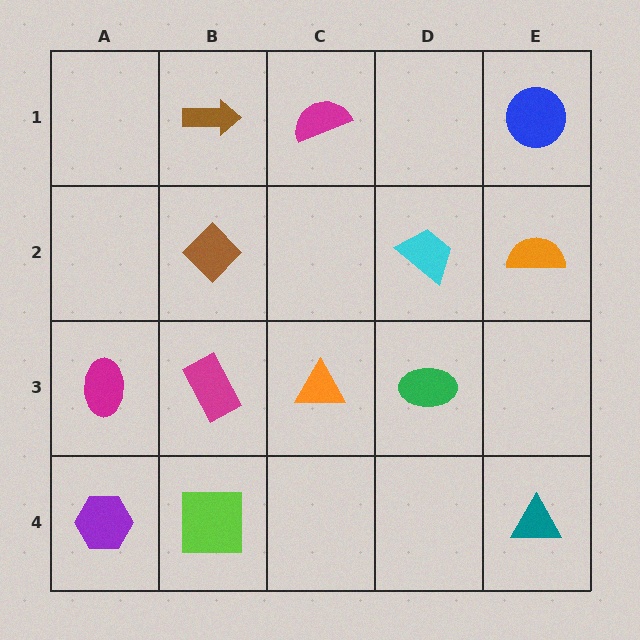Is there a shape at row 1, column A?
No, that cell is empty.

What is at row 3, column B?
A magenta rectangle.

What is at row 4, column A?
A purple hexagon.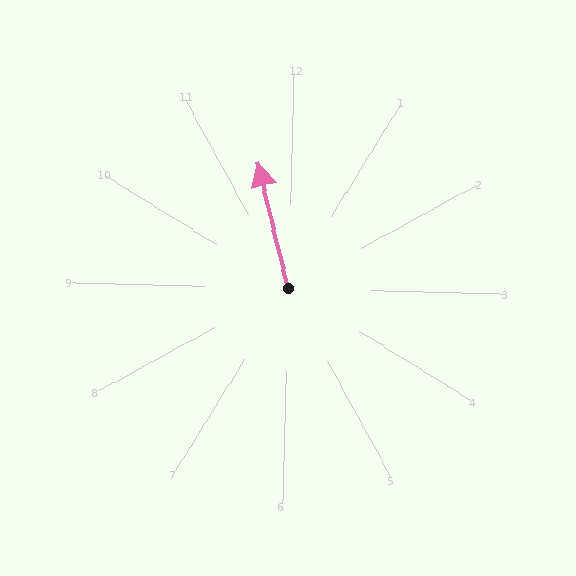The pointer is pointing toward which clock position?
Roughly 11 o'clock.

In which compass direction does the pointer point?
North.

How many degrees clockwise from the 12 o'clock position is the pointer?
Approximately 345 degrees.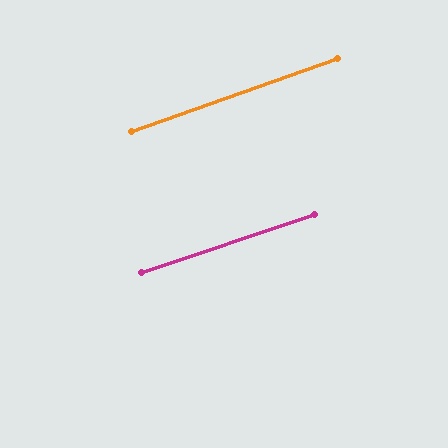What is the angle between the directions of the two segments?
Approximately 1 degree.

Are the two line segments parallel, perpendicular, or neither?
Parallel — their directions differ by only 1.0°.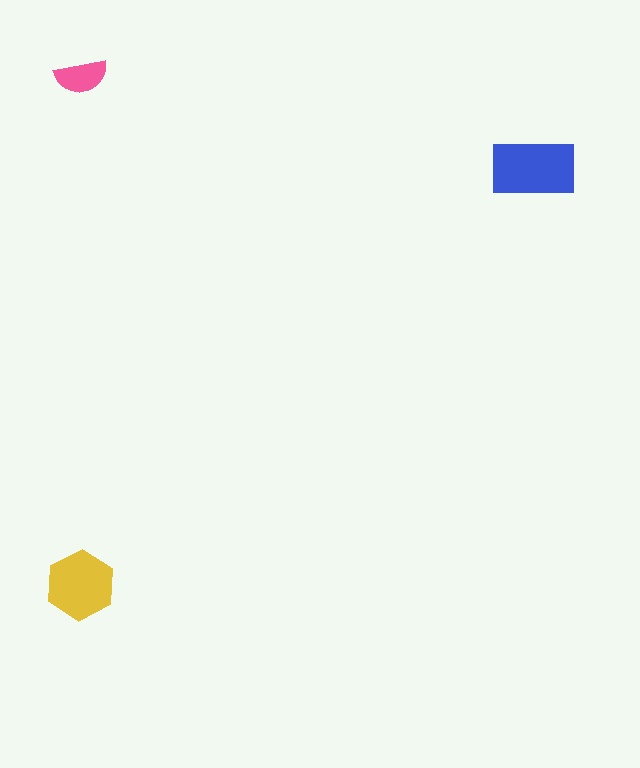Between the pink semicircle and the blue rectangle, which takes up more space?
The blue rectangle.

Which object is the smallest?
The pink semicircle.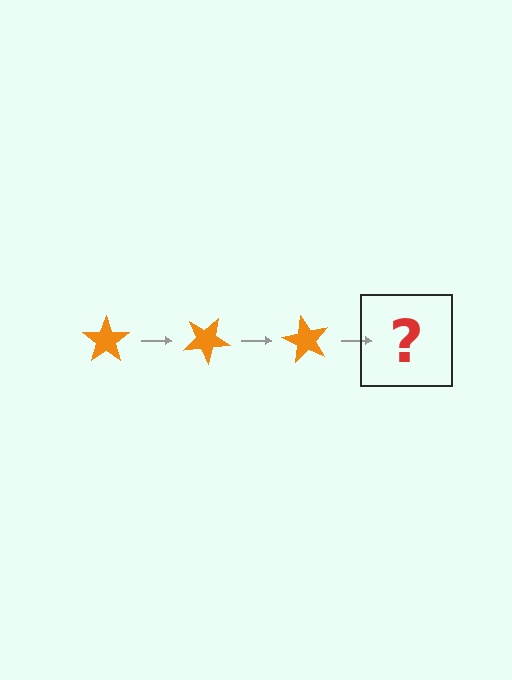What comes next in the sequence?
The next element should be an orange star rotated 90 degrees.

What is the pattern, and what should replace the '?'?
The pattern is that the star rotates 30 degrees each step. The '?' should be an orange star rotated 90 degrees.